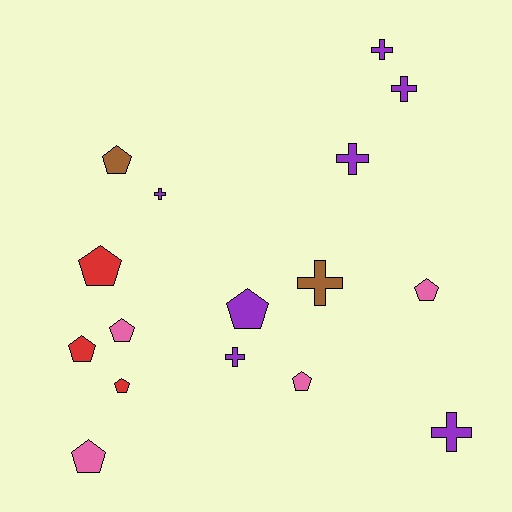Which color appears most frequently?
Purple, with 7 objects.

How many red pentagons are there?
There are 3 red pentagons.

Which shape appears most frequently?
Pentagon, with 9 objects.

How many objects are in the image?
There are 16 objects.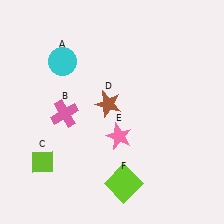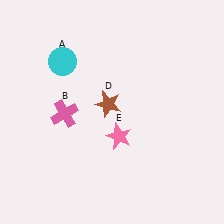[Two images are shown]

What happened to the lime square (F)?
The lime square (F) was removed in Image 2. It was in the bottom-right area of Image 1.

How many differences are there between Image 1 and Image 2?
There are 2 differences between the two images.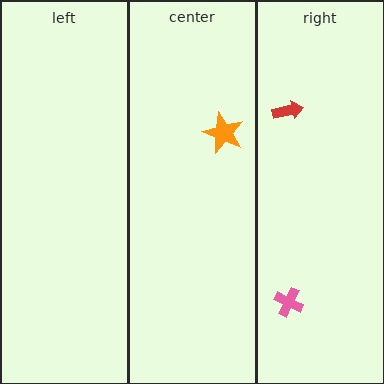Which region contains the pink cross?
The right region.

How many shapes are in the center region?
1.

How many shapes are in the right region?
2.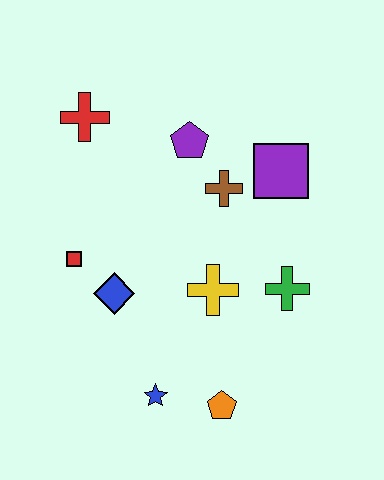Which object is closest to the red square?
The blue diamond is closest to the red square.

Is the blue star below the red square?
Yes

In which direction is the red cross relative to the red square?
The red cross is above the red square.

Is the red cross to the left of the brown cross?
Yes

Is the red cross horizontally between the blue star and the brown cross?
No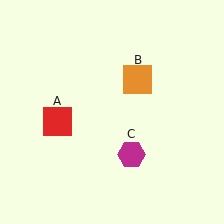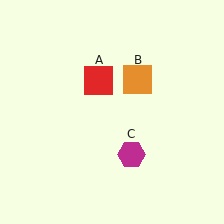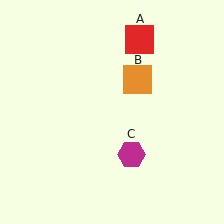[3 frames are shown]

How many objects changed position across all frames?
1 object changed position: red square (object A).